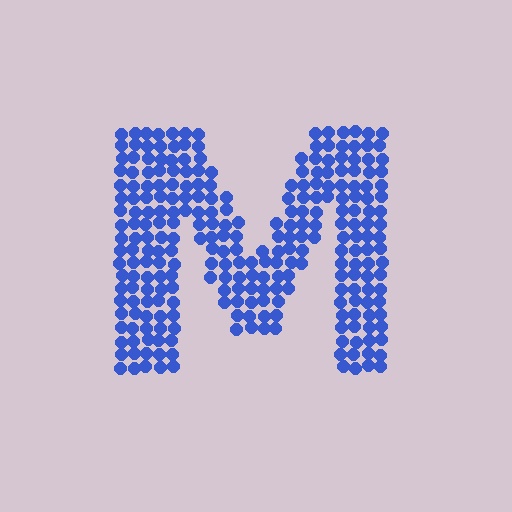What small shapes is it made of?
It is made of small circles.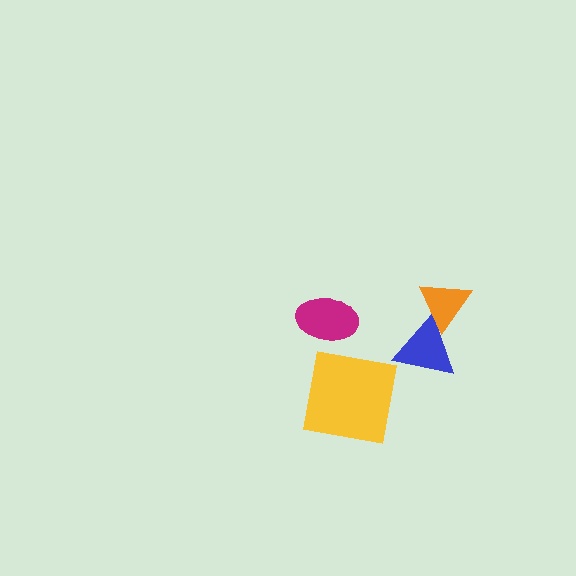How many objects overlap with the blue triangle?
1 object overlaps with the blue triangle.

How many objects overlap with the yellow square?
0 objects overlap with the yellow square.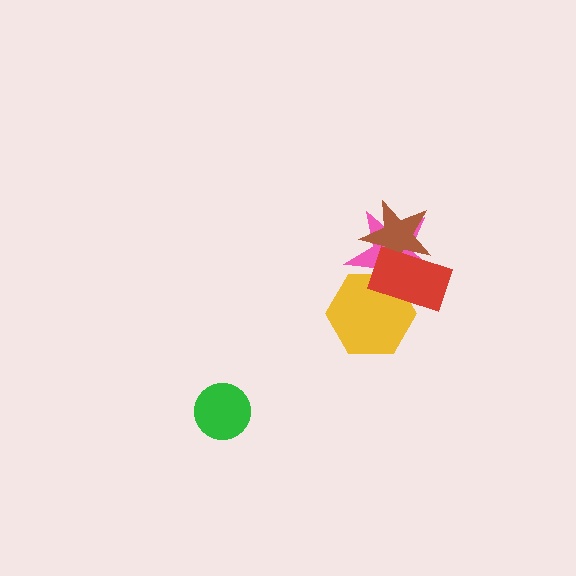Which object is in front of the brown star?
The red rectangle is in front of the brown star.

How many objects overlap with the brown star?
2 objects overlap with the brown star.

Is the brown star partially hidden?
Yes, it is partially covered by another shape.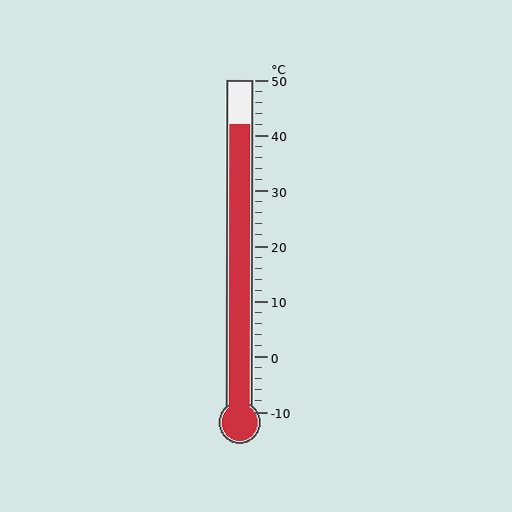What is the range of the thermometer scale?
The thermometer scale ranges from -10°C to 50°C.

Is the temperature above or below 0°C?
The temperature is above 0°C.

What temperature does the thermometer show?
The thermometer shows approximately 42°C.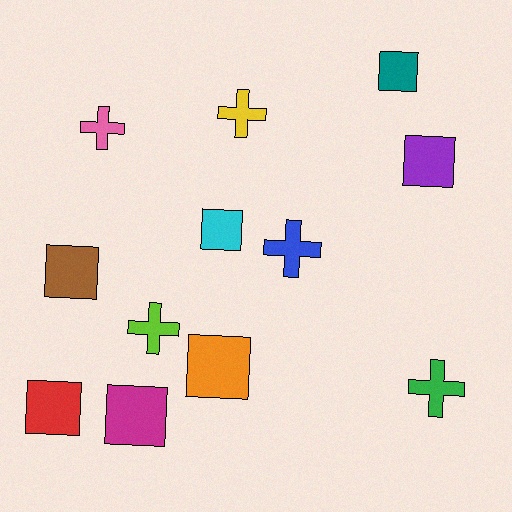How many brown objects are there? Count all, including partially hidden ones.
There is 1 brown object.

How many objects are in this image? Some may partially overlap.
There are 12 objects.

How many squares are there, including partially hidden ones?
There are 7 squares.